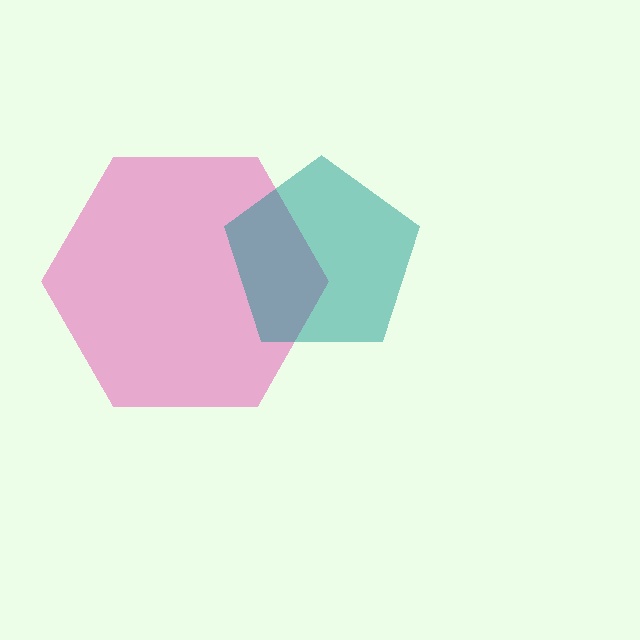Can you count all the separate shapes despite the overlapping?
Yes, there are 2 separate shapes.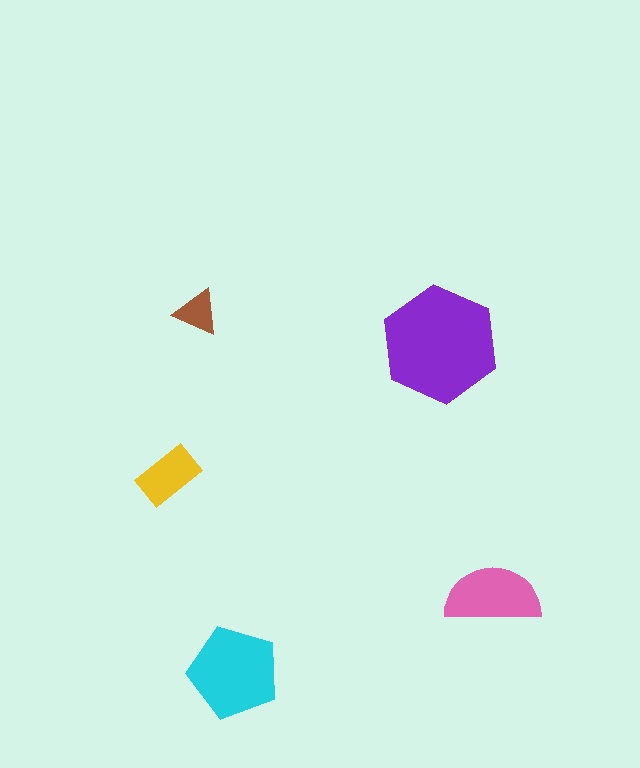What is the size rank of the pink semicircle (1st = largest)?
3rd.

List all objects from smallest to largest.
The brown triangle, the yellow rectangle, the pink semicircle, the cyan pentagon, the purple hexagon.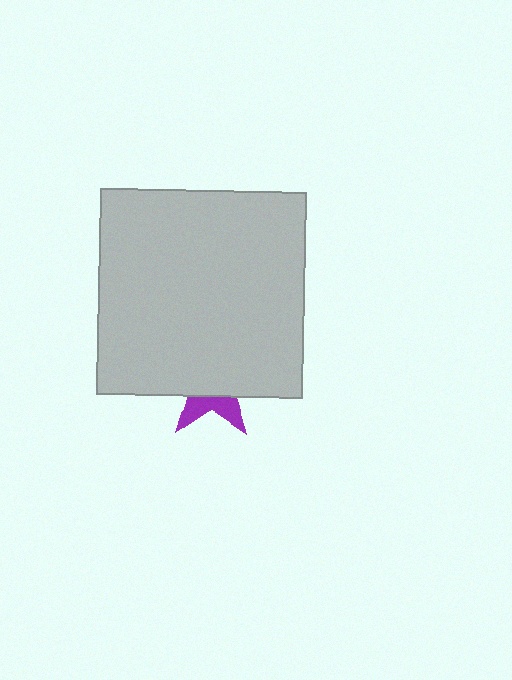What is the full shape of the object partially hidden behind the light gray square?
The partially hidden object is a purple star.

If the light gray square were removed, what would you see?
You would see the complete purple star.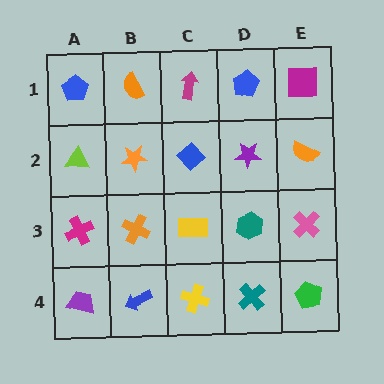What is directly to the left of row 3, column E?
A teal hexagon.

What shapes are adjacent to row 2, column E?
A magenta square (row 1, column E), a pink cross (row 3, column E), a purple star (row 2, column D).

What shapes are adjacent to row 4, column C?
A yellow rectangle (row 3, column C), a blue arrow (row 4, column B), a teal cross (row 4, column D).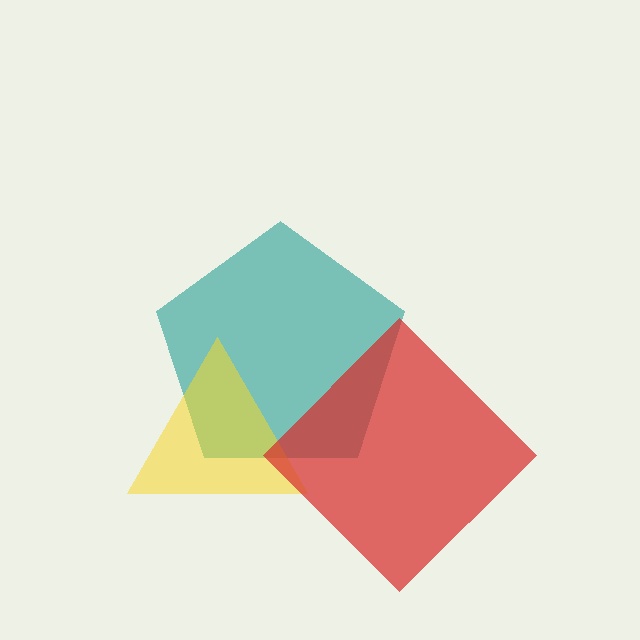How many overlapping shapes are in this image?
There are 3 overlapping shapes in the image.